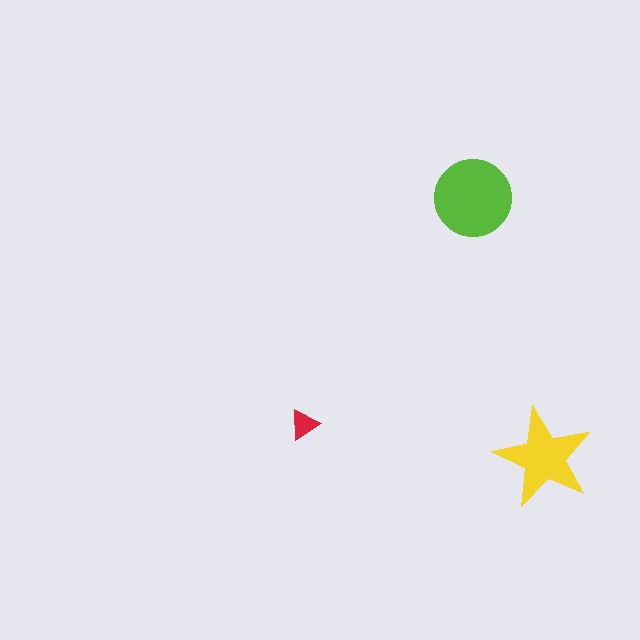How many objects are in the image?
There are 3 objects in the image.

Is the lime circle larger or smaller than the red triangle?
Larger.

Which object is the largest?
The lime circle.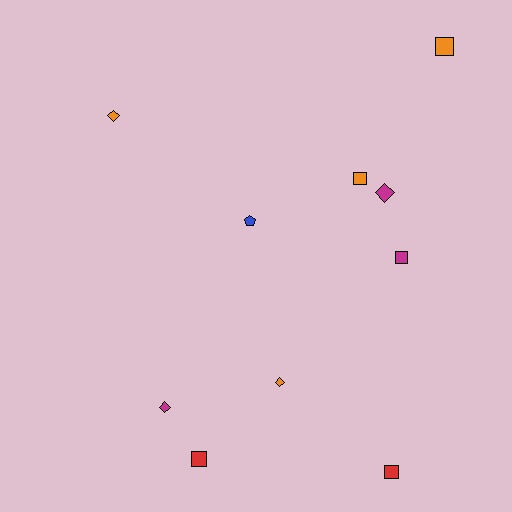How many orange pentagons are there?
There are no orange pentagons.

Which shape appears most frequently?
Square, with 5 objects.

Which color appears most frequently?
Orange, with 4 objects.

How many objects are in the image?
There are 10 objects.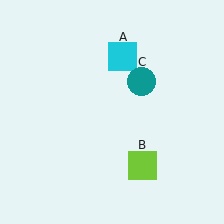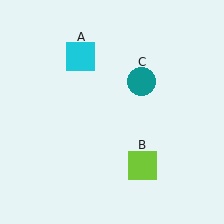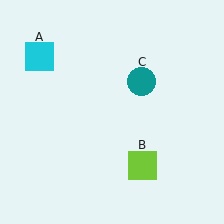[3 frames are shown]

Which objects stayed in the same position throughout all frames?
Lime square (object B) and teal circle (object C) remained stationary.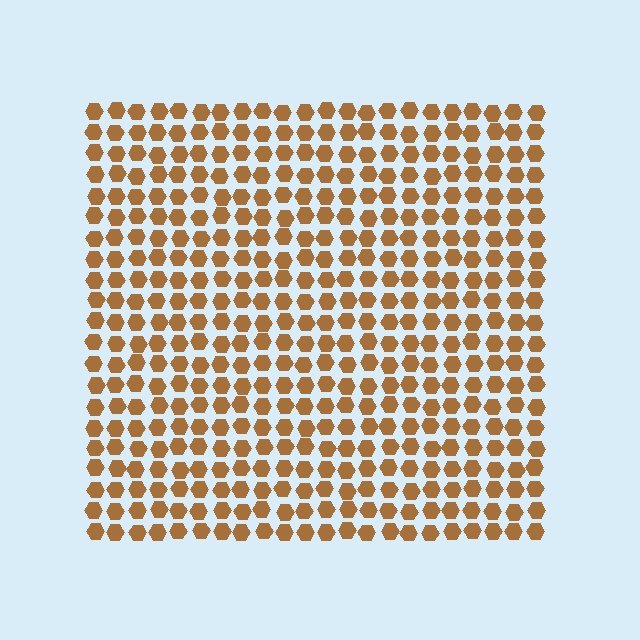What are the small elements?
The small elements are hexagons.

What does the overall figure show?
The overall figure shows a square.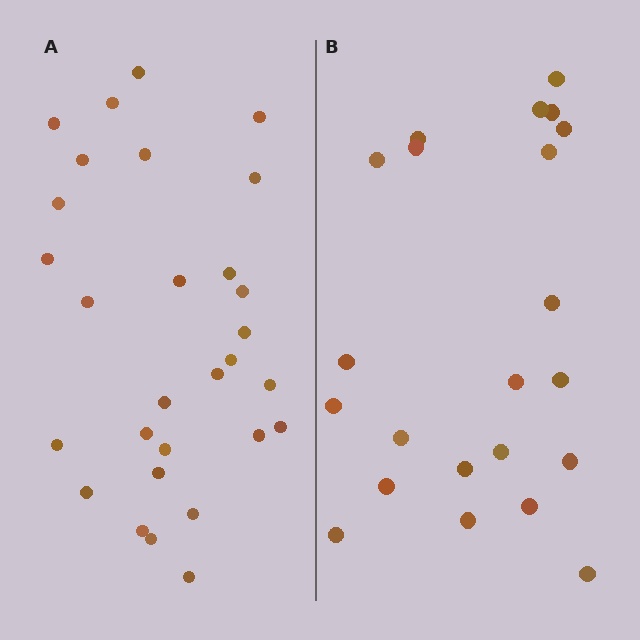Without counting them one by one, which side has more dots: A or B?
Region A (the left region) has more dots.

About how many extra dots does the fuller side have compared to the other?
Region A has roughly 8 or so more dots than region B.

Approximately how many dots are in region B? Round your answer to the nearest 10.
About 20 dots. (The exact count is 22, which rounds to 20.)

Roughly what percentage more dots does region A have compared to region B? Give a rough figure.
About 30% more.